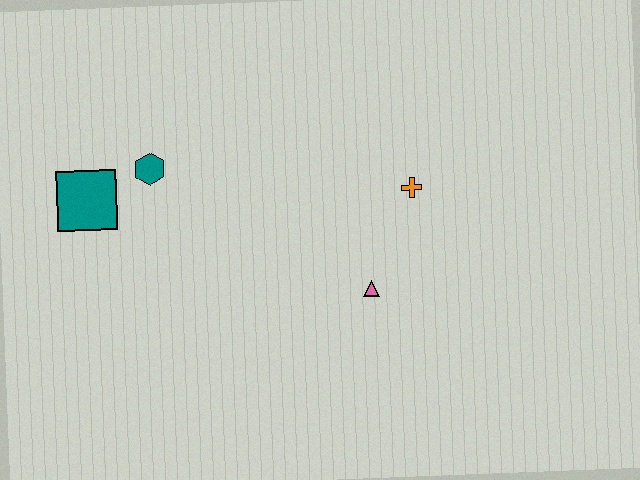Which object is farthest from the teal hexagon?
The orange cross is farthest from the teal hexagon.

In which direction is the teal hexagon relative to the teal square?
The teal hexagon is to the right of the teal square.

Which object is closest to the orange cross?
The pink triangle is closest to the orange cross.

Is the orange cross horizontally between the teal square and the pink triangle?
No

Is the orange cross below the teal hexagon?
Yes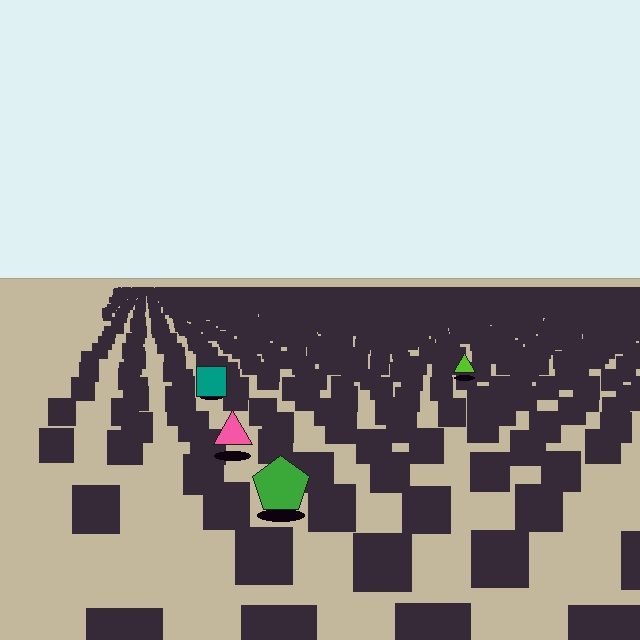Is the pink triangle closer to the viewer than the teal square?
Yes. The pink triangle is closer — you can tell from the texture gradient: the ground texture is coarser near it.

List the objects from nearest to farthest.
From nearest to farthest: the green pentagon, the pink triangle, the teal square, the lime triangle.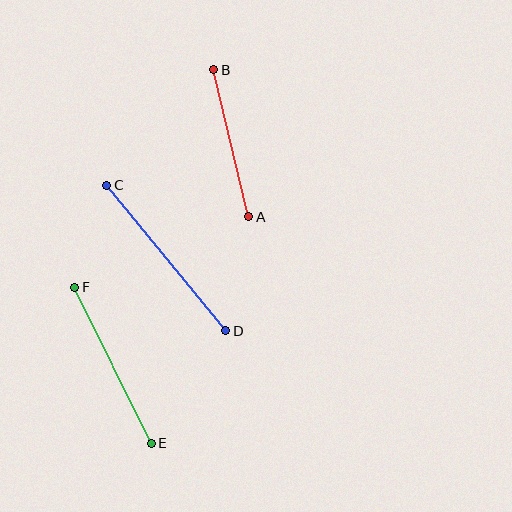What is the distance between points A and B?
The distance is approximately 151 pixels.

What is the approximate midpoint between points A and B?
The midpoint is at approximately (231, 143) pixels.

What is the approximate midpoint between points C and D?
The midpoint is at approximately (166, 258) pixels.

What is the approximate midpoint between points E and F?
The midpoint is at approximately (113, 365) pixels.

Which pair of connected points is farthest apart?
Points C and D are farthest apart.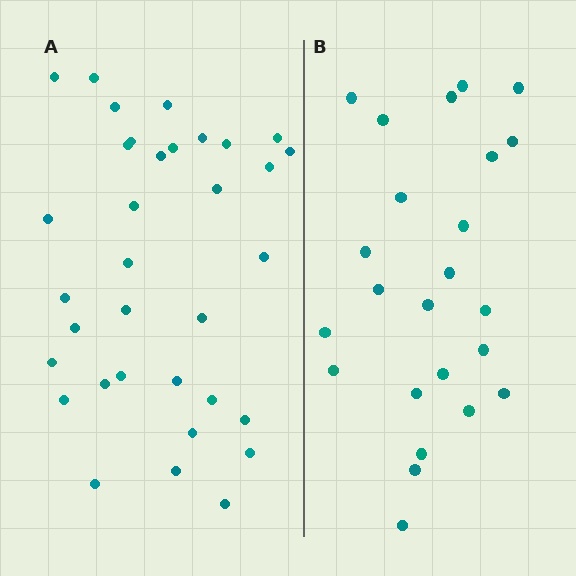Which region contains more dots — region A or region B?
Region A (the left region) has more dots.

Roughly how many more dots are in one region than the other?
Region A has roughly 10 or so more dots than region B.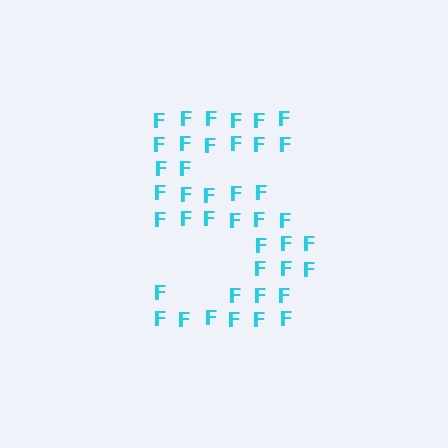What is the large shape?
The large shape is the digit 5.